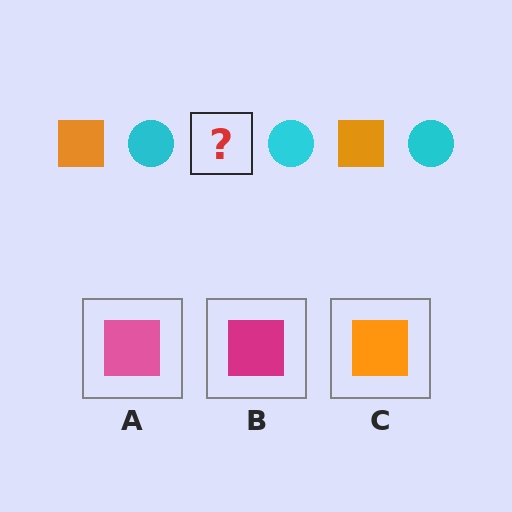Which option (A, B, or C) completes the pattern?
C.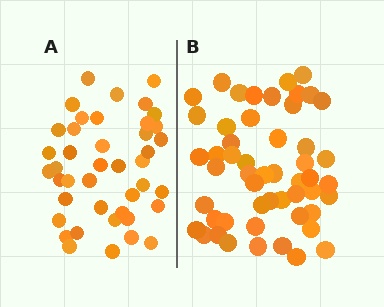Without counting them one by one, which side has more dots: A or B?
Region B (the right region) has more dots.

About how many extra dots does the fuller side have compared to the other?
Region B has roughly 10 or so more dots than region A.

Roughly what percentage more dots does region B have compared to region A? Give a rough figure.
About 25% more.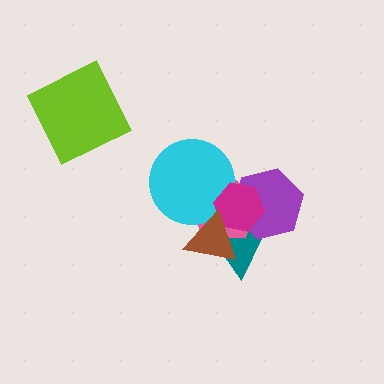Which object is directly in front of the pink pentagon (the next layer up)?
The cyan circle is directly in front of the pink pentagon.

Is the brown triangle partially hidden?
No, no other shape covers it.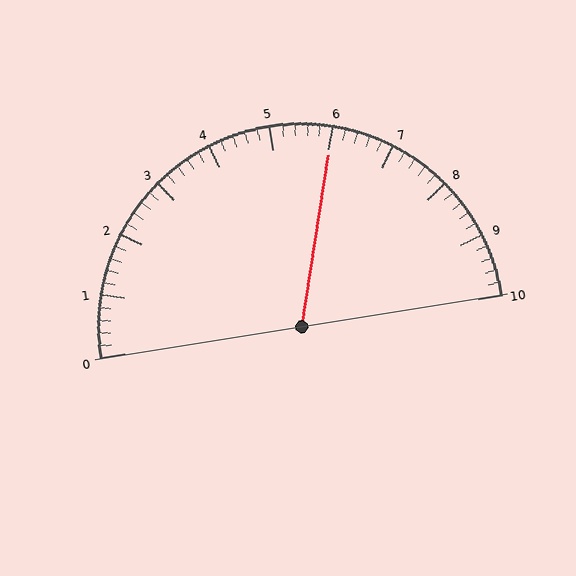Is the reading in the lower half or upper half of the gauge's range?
The reading is in the upper half of the range (0 to 10).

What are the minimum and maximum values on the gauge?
The gauge ranges from 0 to 10.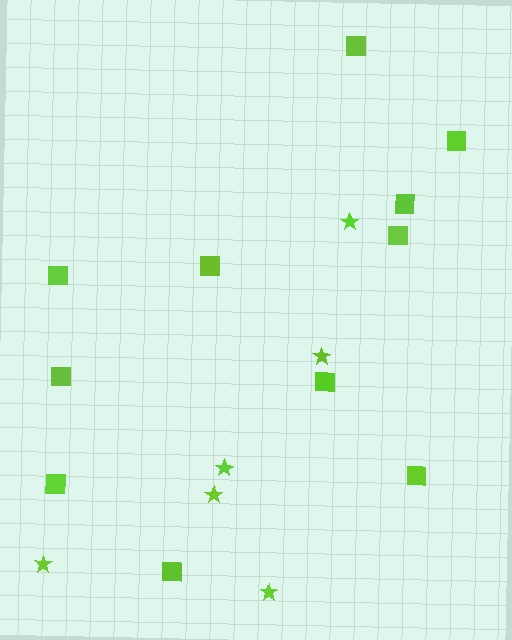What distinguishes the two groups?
There are 2 groups: one group of squares (11) and one group of stars (6).